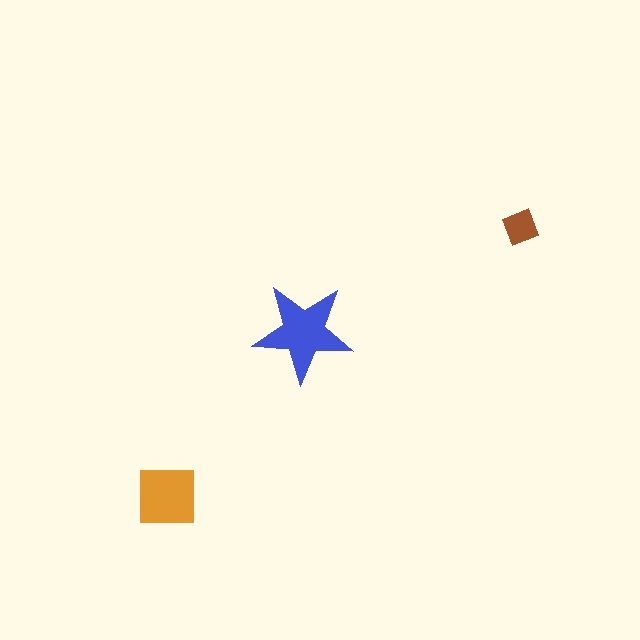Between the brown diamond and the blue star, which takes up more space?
The blue star.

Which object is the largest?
The blue star.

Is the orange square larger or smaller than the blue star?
Smaller.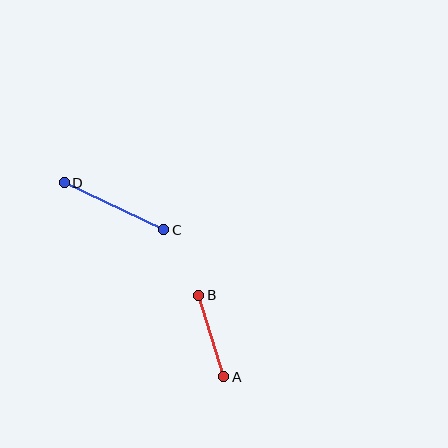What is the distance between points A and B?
The distance is approximately 85 pixels.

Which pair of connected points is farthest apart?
Points C and D are farthest apart.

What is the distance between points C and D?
The distance is approximately 110 pixels.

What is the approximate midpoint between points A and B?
The midpoint is at approximately (211, 336) pixels.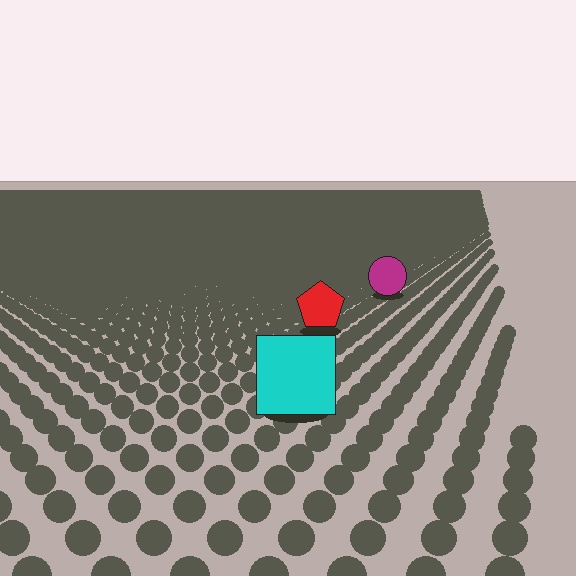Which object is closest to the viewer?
The cyan square is closest. The texture marks near it are larger and more spread out.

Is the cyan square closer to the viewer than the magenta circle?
Yes. The cyan square is closer — you can tell from the texture gradient: the ground texture is coarser near it.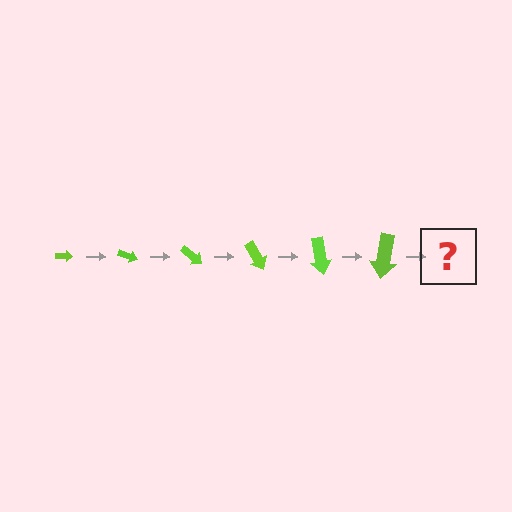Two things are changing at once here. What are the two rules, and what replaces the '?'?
The two rules are that the arrow grows larger each step and it rotates 20 degrees each step. The '?' should be an arrow, larger than the previous one and rotated 120 degrees from the start.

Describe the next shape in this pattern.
It should be an arrow, larger than the previous one and rotated 120 degrees from the start.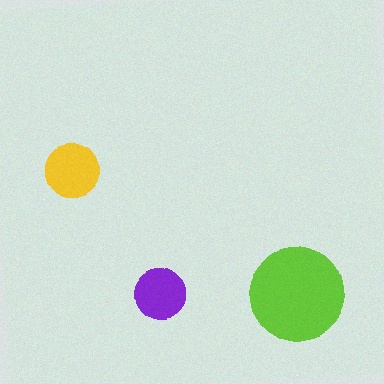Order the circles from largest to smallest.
the lime one, the yellow one, the purple one.